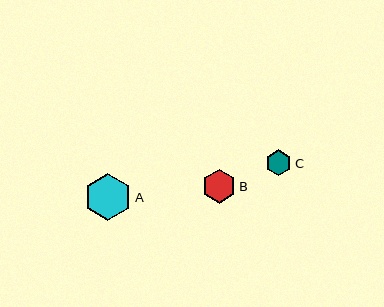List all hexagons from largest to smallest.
From largest to smallest: A, B, C.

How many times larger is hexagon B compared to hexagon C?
Hexagon B is approximately 1.3 times the size of hexagon C.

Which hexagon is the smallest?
Hexagon C is the smallest with a size of approximately 26 pixels.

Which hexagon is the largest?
Hexagon A is the largest with a size of approximately 47 pixels.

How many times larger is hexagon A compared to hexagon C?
Hexagon A is approximately 1.8 times the size of hexagon C.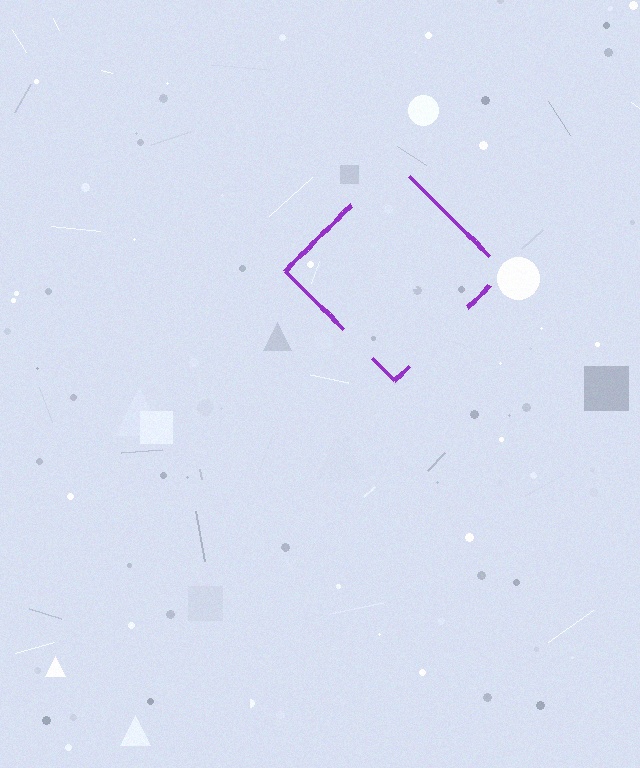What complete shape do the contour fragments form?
The contour fragments form a diamond.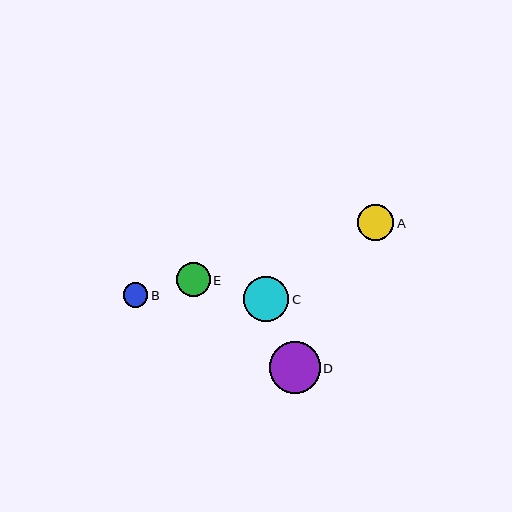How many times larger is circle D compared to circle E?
Circle D is approximately 1.5 times the size of circle E.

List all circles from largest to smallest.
From largest to smallest: D, C, A, E, B.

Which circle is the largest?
Circle D is the largest with a size of approximately 51 pixels.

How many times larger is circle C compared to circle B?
Circle C is approximately 1.8 times the size of circle B.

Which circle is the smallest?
Circle B is the smallest with a size of approximately 25 pixels.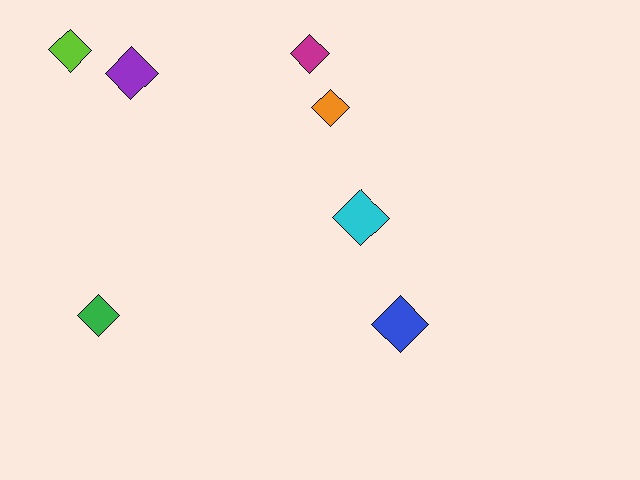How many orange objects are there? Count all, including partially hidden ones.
There is 1 orange object.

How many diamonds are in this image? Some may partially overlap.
There are 7 diamonds.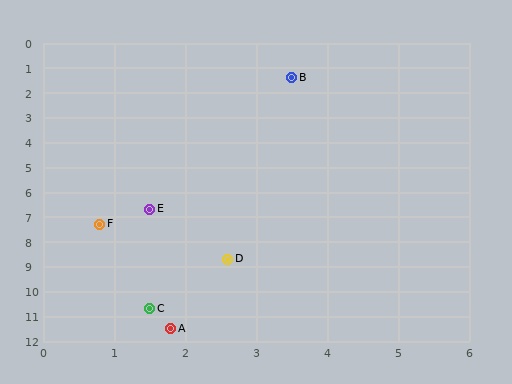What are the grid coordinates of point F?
Point F is at approximately (0.8, 7.3).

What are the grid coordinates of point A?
Point A is at approximately (1.8, 11.5).